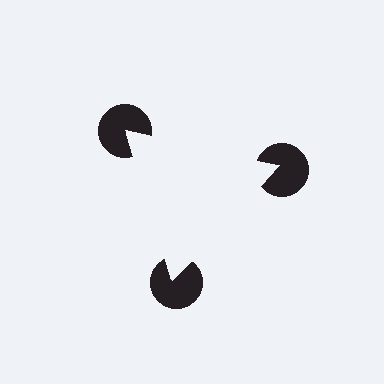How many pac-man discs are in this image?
There are 3 — one at each vertex of the illusory triangle.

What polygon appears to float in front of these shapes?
An illusory triangle — its edges are inferred from the aligned wedge cuts in the pac-man discs, not physically drawn.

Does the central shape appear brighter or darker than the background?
It typically appears slightly brighter than the background, even though no actual brightness change is drawn.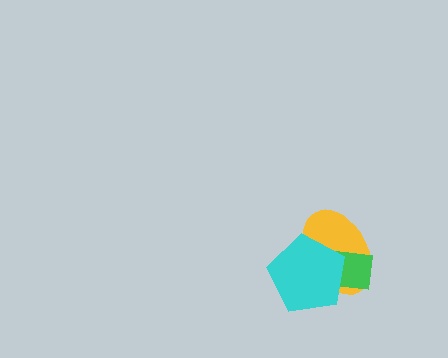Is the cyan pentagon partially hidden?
No, no other shape covers it.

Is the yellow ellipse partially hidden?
Yes, it is partially covered by another shape.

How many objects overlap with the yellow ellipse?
2 objects overlap with the yellow ellipse.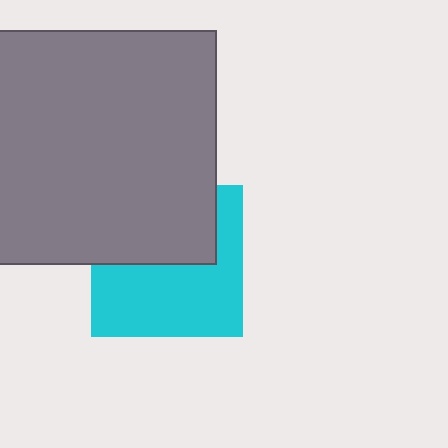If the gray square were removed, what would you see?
You would see the complete cyan square.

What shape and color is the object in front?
The object in front is a gray square.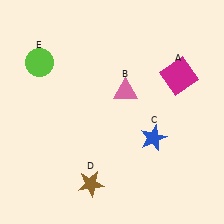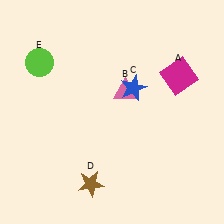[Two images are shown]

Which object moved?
The blue star (C) moved up.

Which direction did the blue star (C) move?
The blue star (C) moved up.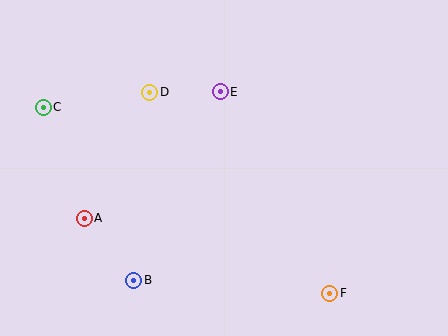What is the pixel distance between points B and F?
The distance between B and F is 197 pixels.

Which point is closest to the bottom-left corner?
Point A is closest to the bottom-left corner.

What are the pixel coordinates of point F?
Point F is at (330, 293).